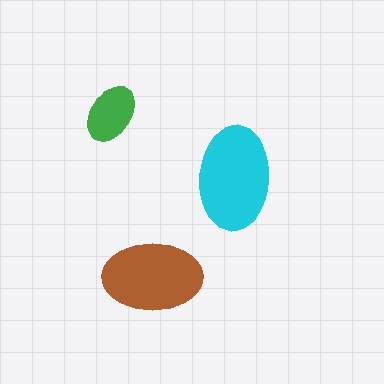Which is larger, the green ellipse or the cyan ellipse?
The cyan one.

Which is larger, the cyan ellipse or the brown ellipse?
The cyan one.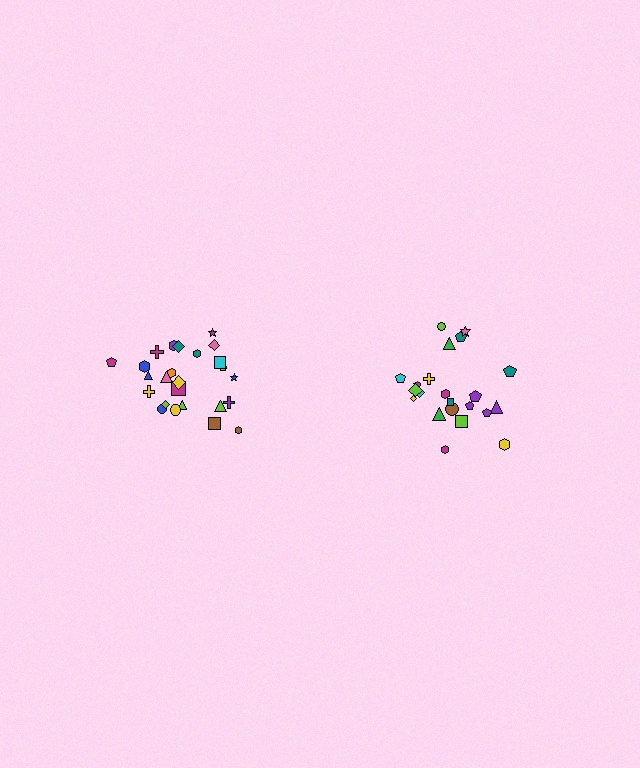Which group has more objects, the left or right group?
The left group.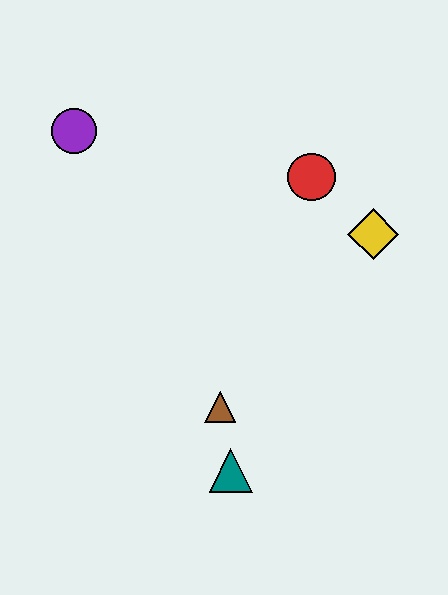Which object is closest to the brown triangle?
The teal triangle is closest to the brown triangle.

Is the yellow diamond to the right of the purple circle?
Yes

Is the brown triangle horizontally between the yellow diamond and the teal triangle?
No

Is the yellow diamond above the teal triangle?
Yes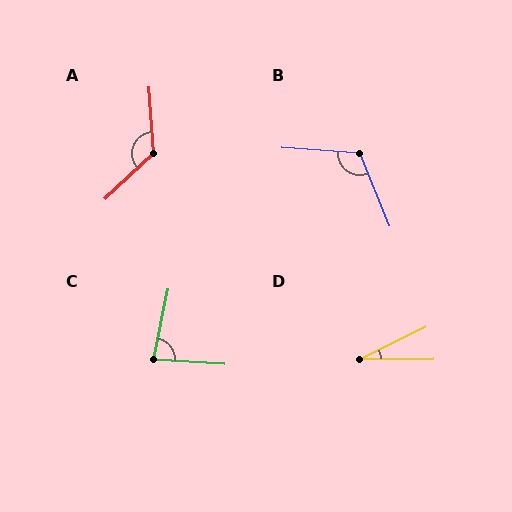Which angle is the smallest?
D, at approximately 26 degrees.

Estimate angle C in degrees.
Approximately 82 degrees.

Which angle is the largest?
A, at approximately 128 degrees.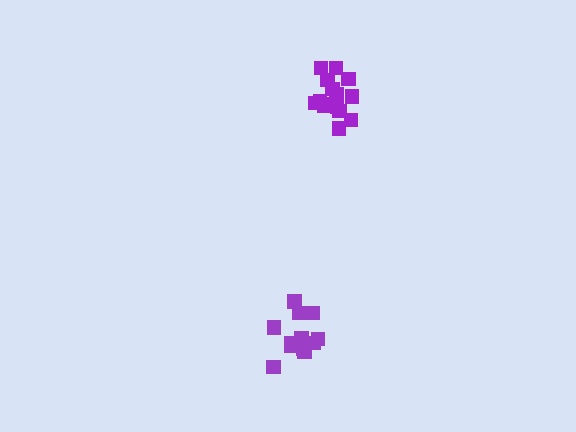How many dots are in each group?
Group 1: 14 dots, Group 2: 17 dots (31 total).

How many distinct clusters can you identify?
There are 2 distinct clusters.